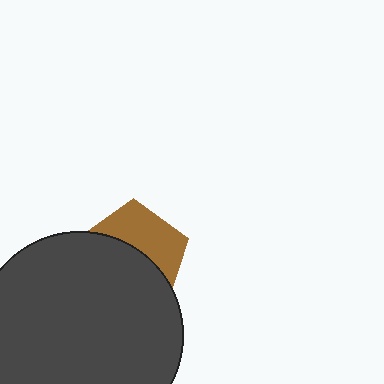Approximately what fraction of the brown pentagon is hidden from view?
Roughly 57% of the brown pentagon is hidden behind the dark gray circle.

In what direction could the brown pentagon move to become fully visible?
The brown pentagon could move up. That would shift it out from behind the dark gray circle entirely.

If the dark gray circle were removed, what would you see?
You would see the complete brown pentagon.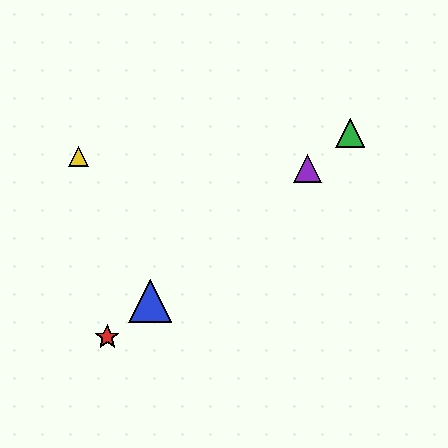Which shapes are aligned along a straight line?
The red star, the blue triangle, the green triangle, the purple triangle are aligned along a straight line.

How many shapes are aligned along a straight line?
4 shapes (the red star, the blue triangle, the green triangle, the purple triangle) are aligned along a straight line.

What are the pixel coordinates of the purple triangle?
The purple triangle is at (307, 169).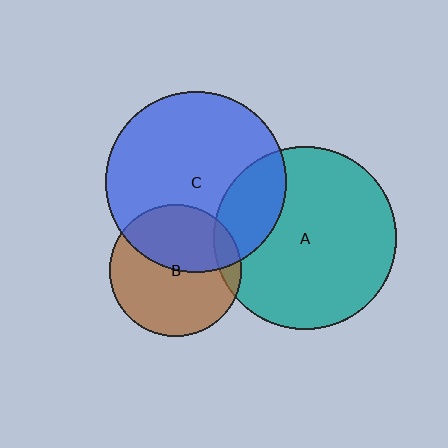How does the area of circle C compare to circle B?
Approximately 1.9 times.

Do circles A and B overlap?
Yes.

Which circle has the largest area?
Circle A (teal).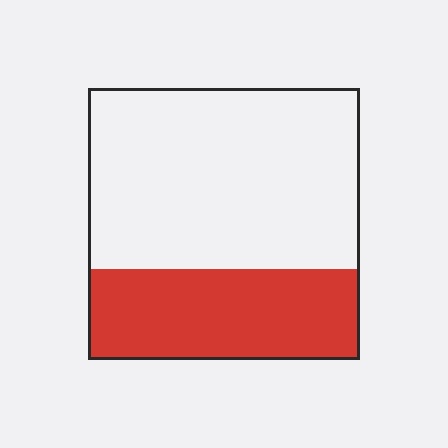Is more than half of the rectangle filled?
No.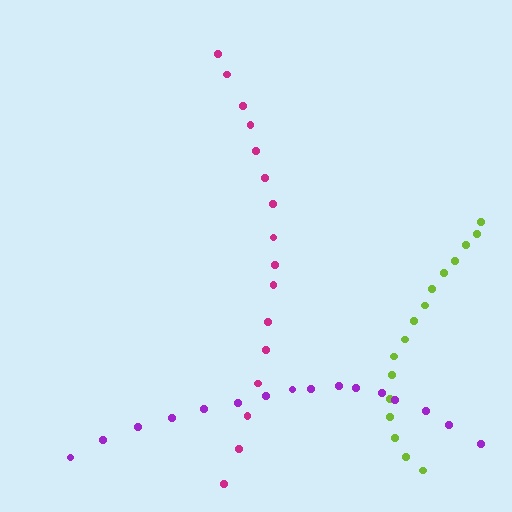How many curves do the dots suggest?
There are 3 distinct paths.